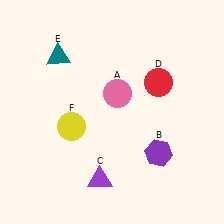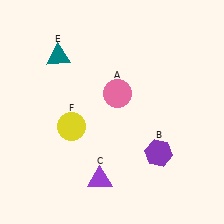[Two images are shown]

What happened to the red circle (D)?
The red circle (D) was removed in Image 2. It was in the top-right area of Image 1.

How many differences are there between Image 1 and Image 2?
There is 1 difference between the two images.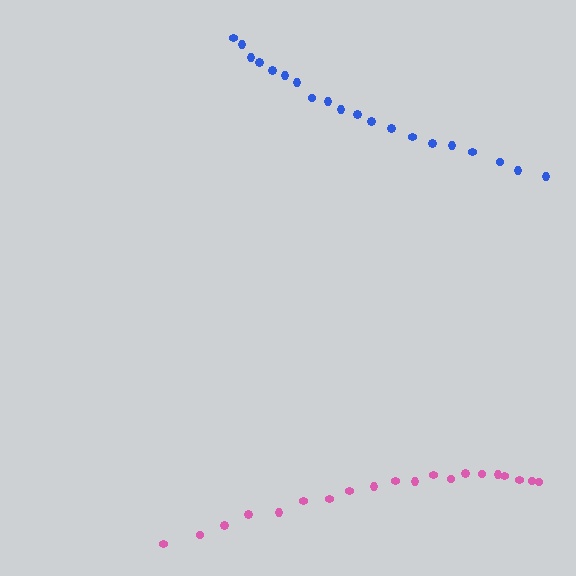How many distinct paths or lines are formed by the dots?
There are 2 distinct paths.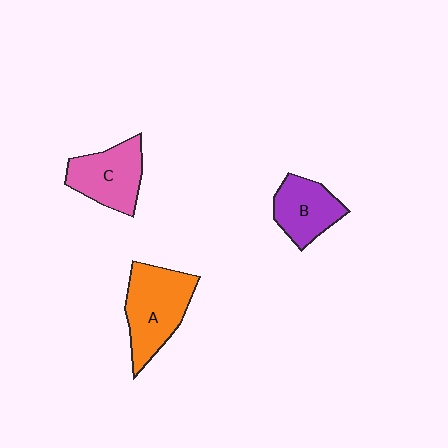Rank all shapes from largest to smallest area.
From largest to smallest: A (orange), C (pink), B (purple).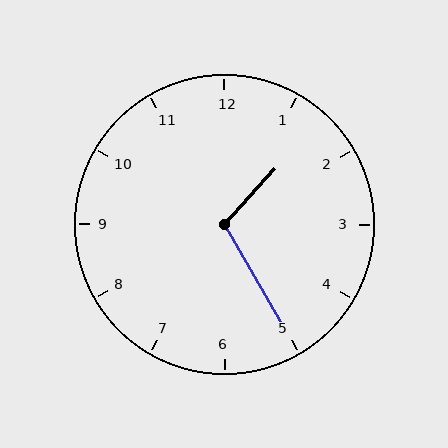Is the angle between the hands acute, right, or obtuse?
It is obtuse.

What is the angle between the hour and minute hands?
Approximately 108 degrees.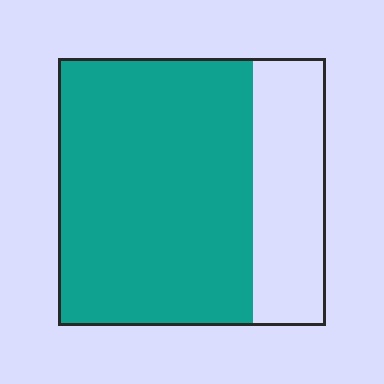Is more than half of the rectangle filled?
Yes.